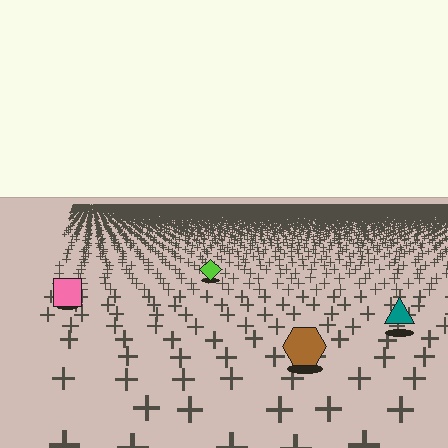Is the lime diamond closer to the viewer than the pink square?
No. The pink square is closer — you can tell from the texture gradient: the ground texture is coarser near it.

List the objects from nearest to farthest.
From nearest to farthest: the brown hexagon, the teal triangle, the pink square, the lime diamond.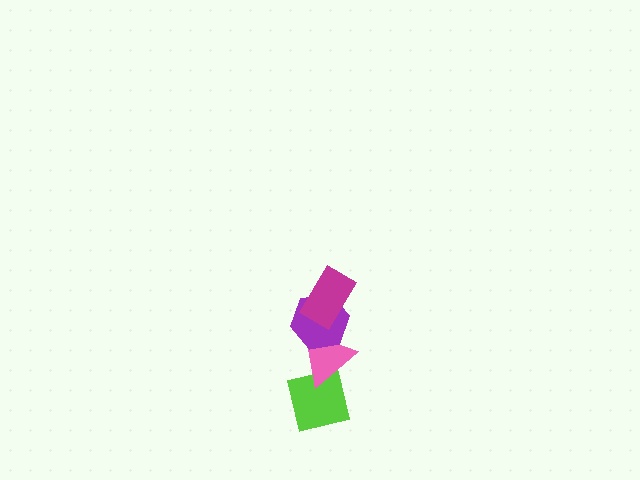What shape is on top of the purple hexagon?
The magenta rectangle is on top of the purple hexagon.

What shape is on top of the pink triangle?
The purple hexagon is on top of the pink triangle.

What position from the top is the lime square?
The lime square is 4th from the top.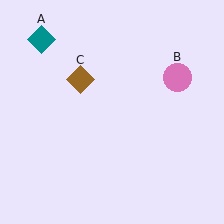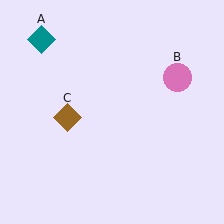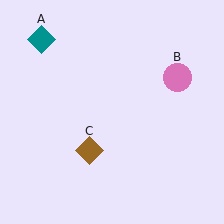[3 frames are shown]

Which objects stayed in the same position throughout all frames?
Teal diamond (object A) and pink circle (object B) remained stationary.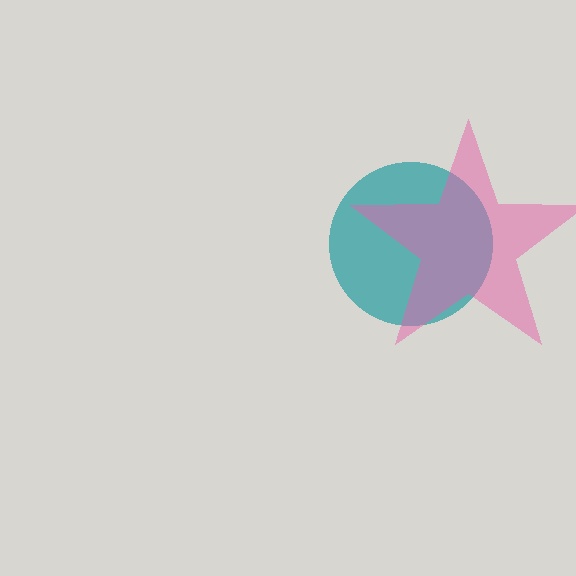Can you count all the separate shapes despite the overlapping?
Yes, there are 2 separate shapes.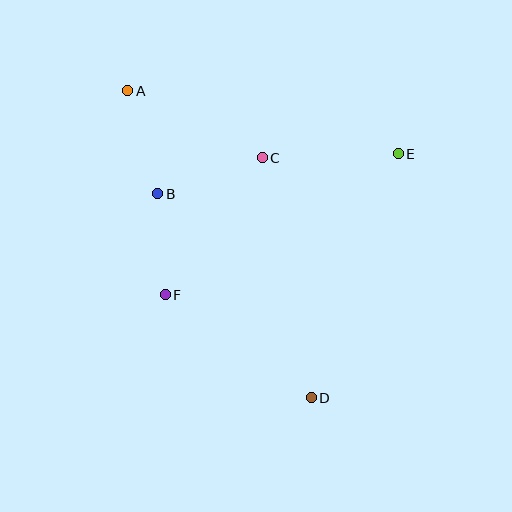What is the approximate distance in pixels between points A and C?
The distance between A and C is approximately 150 pixels.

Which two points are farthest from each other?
Points A and D are farthest from each other.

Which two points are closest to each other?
Points B and F are closest to each other.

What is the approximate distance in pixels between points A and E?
The distance between A and E is approximately 278 pixels.